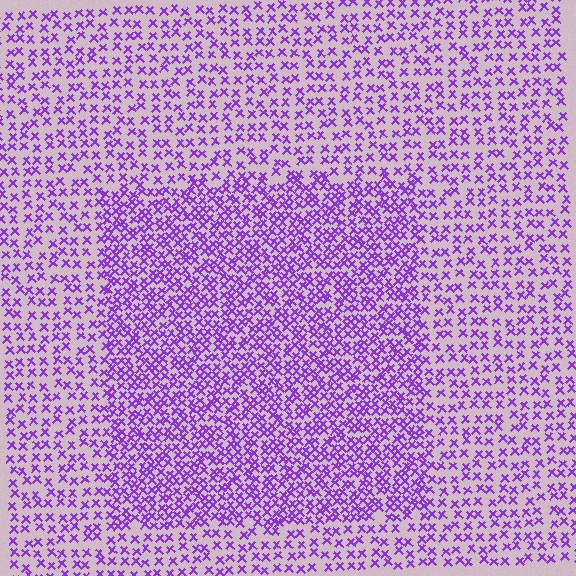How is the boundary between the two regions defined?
The boundary is defined by a change in element density (approximately 1.9x ratio). All elements are the same color, size, and shape.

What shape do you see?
I see a rectangle.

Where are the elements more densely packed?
The elements are more densely packed inside the rectangle boundary.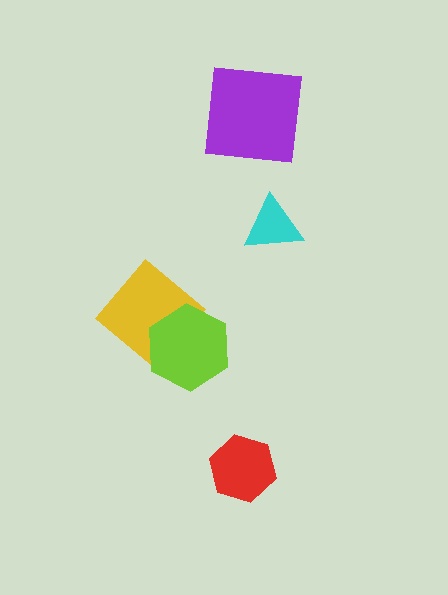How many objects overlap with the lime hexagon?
1 object overlaps with the lime hexagon.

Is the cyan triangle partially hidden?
No, no other shape covers it.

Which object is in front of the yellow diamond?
The lime hexagon is in front of the yellow diamond.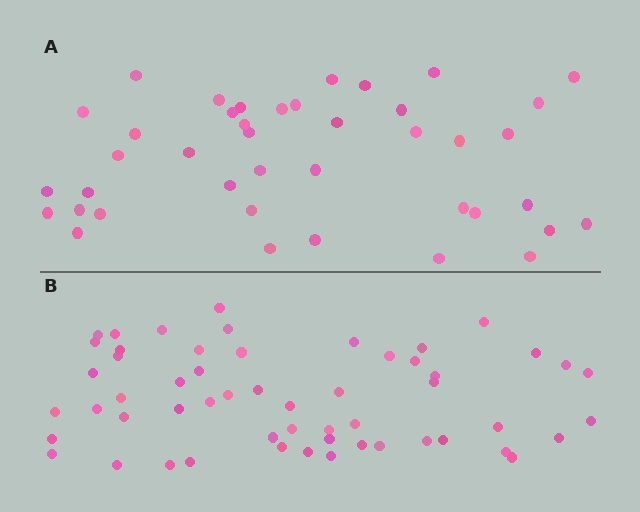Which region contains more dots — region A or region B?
Region B (the bottom region) has more dots.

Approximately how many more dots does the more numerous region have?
Region B has approximately 15 more dots than region A.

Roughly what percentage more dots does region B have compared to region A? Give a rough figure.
About 35% more.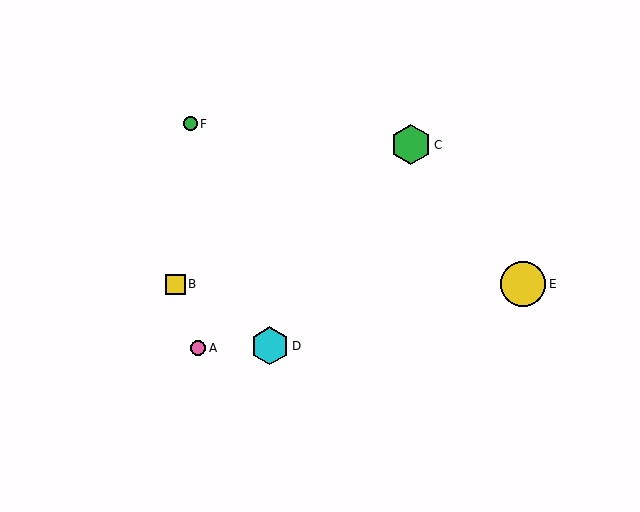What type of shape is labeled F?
Shape F is a green circle.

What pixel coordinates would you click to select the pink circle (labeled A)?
Click at (198, 348) to select the pink circle A.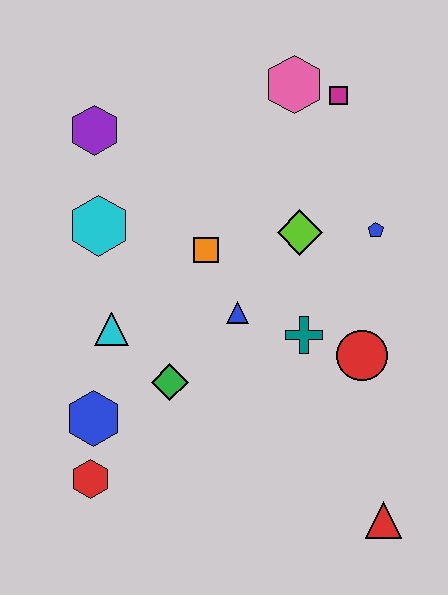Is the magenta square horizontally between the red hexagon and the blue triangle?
No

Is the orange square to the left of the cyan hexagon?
No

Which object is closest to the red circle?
The teal cross is closest to the red circle.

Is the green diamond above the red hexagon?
Yes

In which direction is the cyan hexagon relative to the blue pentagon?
The cyan hexagon is to the left of the blue pentagon.